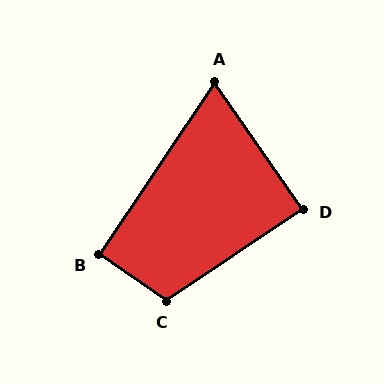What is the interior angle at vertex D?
Approximately 89 degrees (approximately right).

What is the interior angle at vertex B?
Approximately 91 degrees (approximately right).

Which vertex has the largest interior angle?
C, at approximately 111 degrees.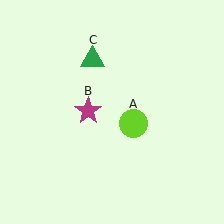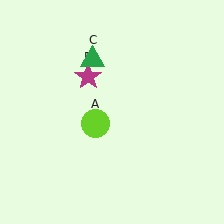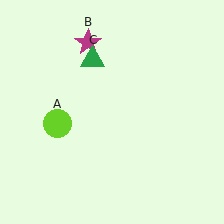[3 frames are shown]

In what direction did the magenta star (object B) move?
The magenta star (object B) moved up.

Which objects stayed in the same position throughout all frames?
Green triangle (object C) remained stationary.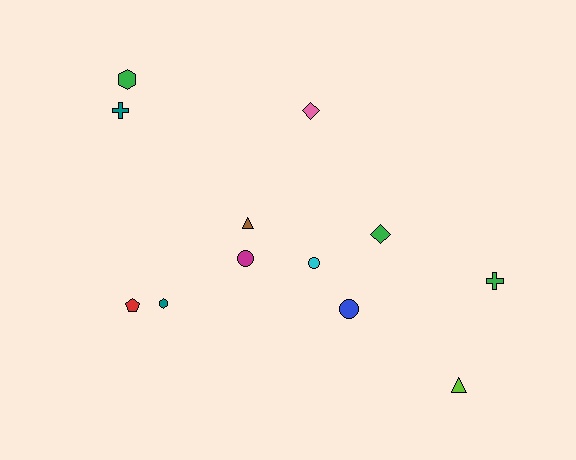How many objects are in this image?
There are 12 objects.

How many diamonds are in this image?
There are 2 diamonds.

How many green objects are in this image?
There are 3 green objects.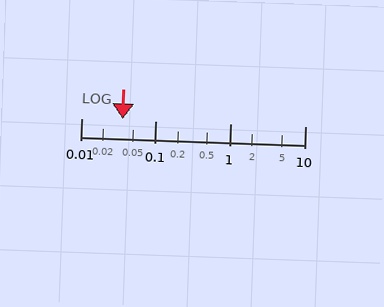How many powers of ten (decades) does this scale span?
The scale spans 3 decades, from 0.01 to 10.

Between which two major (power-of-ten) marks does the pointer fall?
The pointer is between 0.01 and 0.1.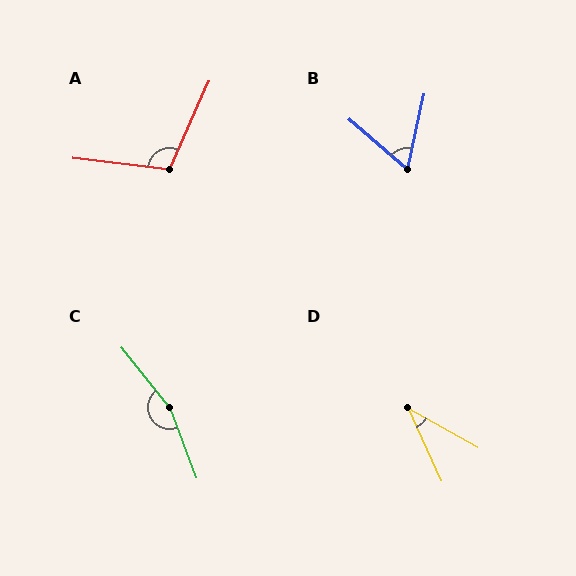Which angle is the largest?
C, at approximately 162 degrees.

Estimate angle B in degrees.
Approximately 62 degrees.